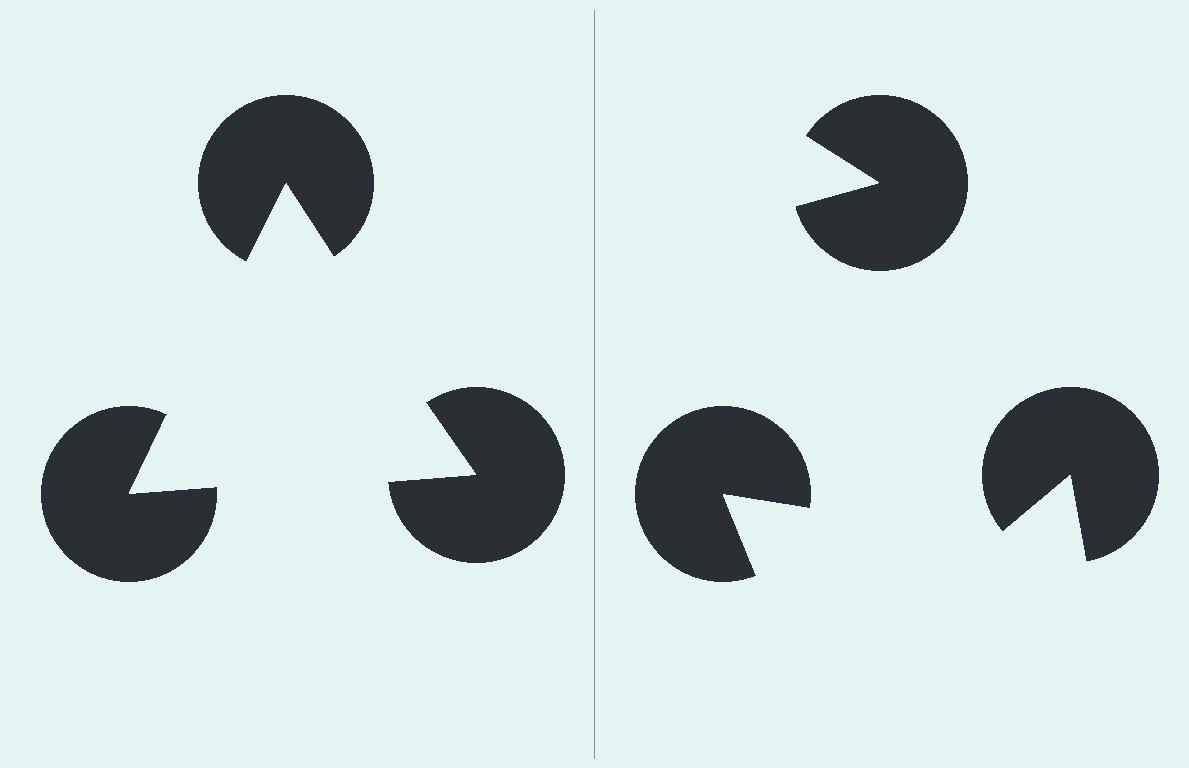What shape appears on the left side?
An illusory triangle.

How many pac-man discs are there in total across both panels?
6 — 3 on each side.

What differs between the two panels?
The pac-man discs are positioned identically on both sides; only the wedge orientations differ. On the left they align to a triangle; on the right they are misaligned.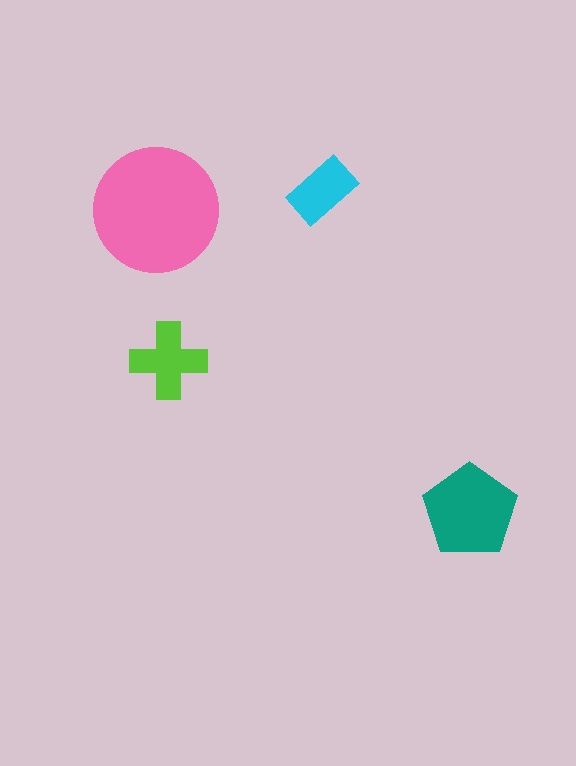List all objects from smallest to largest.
The cyan rectangle, the lime cross, the teal pentagon, the pink circle.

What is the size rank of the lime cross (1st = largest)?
3rd.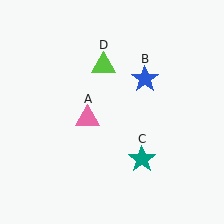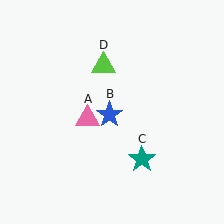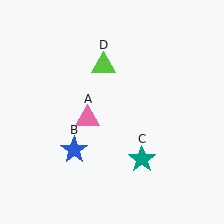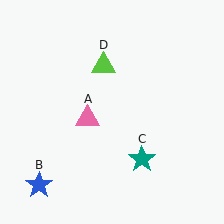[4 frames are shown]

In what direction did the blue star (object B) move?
The blue star (object B) moved down and to the left.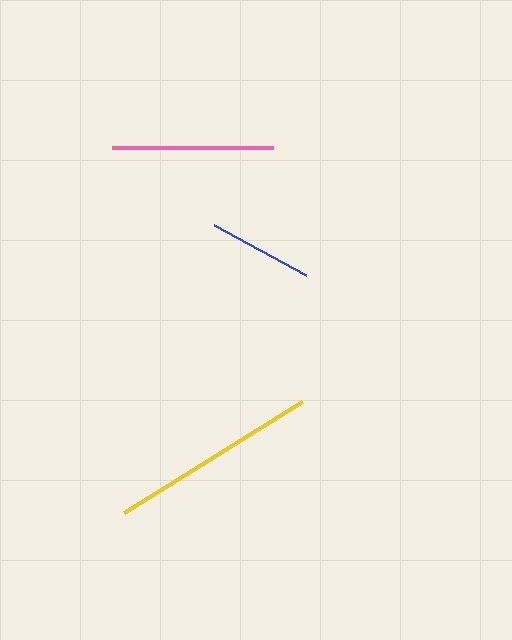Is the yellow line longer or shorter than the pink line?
The yellow line is longer than the pink line.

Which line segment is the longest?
The yellow line is the longest at approximately 210 pixels.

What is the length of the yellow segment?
The yellow segment is approximately 210 pixels long.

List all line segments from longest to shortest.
From longest to shortest: yellow, pink, blue.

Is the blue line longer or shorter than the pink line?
The pink line is longer than the blue line.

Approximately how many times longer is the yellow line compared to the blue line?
The yellow line is approximately 2.0 times the length of the blue line.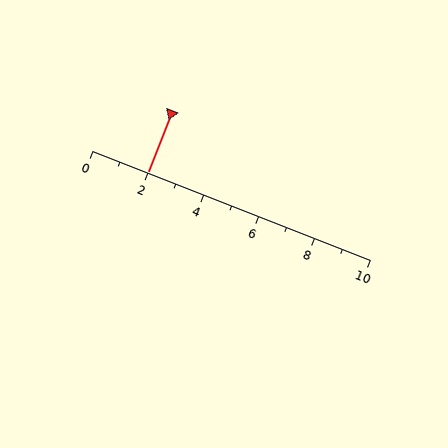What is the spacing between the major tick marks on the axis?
The major ticks are spaced 2 apart.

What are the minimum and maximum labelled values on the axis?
The axis runs from 0 to 10.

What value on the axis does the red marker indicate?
The marker indicates approximately 2.